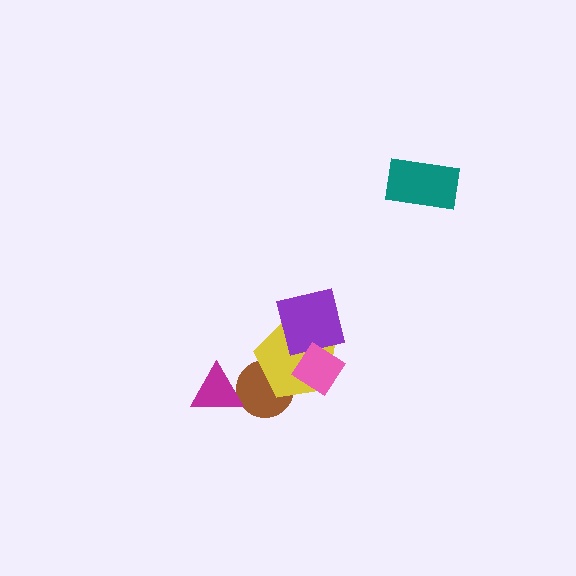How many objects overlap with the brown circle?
2 objects overlap with the brown circle.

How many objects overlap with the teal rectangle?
0 objects overlap with the teal rectangle.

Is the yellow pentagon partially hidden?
Yes, it is partially covered by another shape.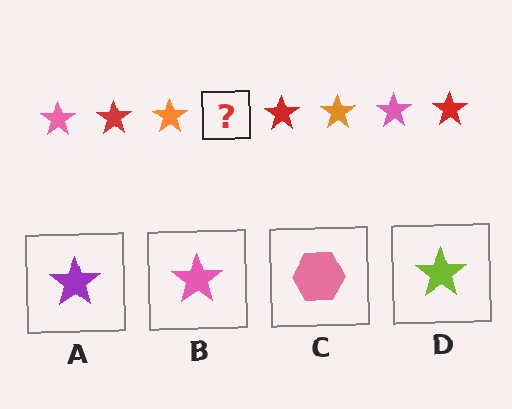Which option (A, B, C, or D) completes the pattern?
B.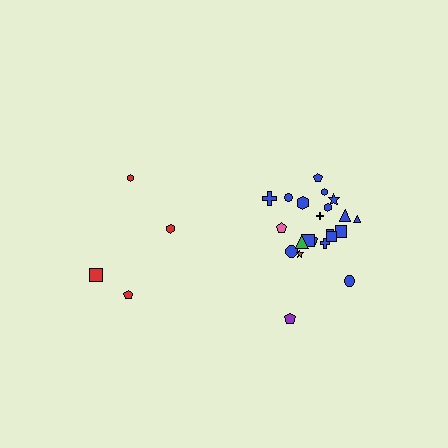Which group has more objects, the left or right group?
The right group.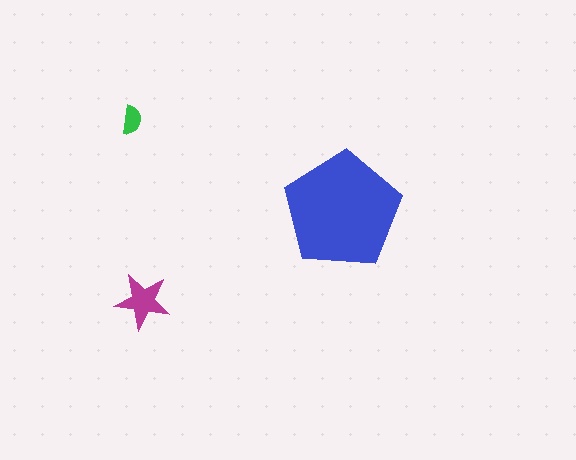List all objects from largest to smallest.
The blue pentagon, the magenta star, the green semicircle.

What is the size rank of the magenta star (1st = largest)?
2nd.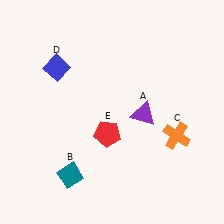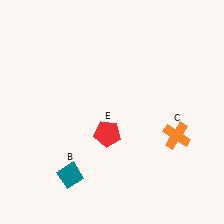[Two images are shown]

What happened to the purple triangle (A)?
The purple triangle (A) was removed in Image 2. It was in the bottom-right area of Image 1.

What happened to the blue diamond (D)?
The blue diamond (D) was removed in Image 2. It was in the top-left area of Image 1.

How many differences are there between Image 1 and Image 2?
There are 2 differences between the two images.